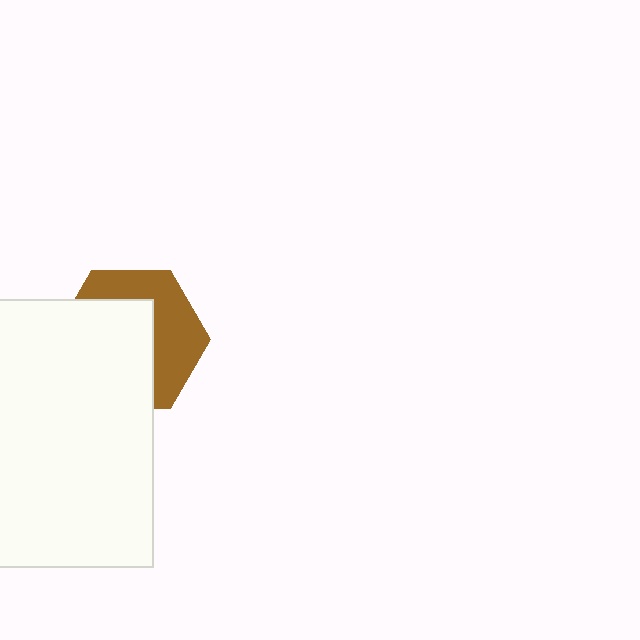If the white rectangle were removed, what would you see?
You would see the complete brown hexagon.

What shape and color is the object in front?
The object in front is a white rectangle.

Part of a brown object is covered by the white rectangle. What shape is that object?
It is a hexagon.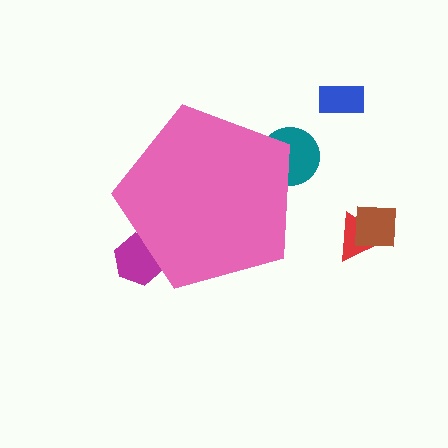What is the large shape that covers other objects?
A pink pentagon.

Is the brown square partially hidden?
No, the brown square is fully visible.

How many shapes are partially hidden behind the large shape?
2 shapes are partially hidden.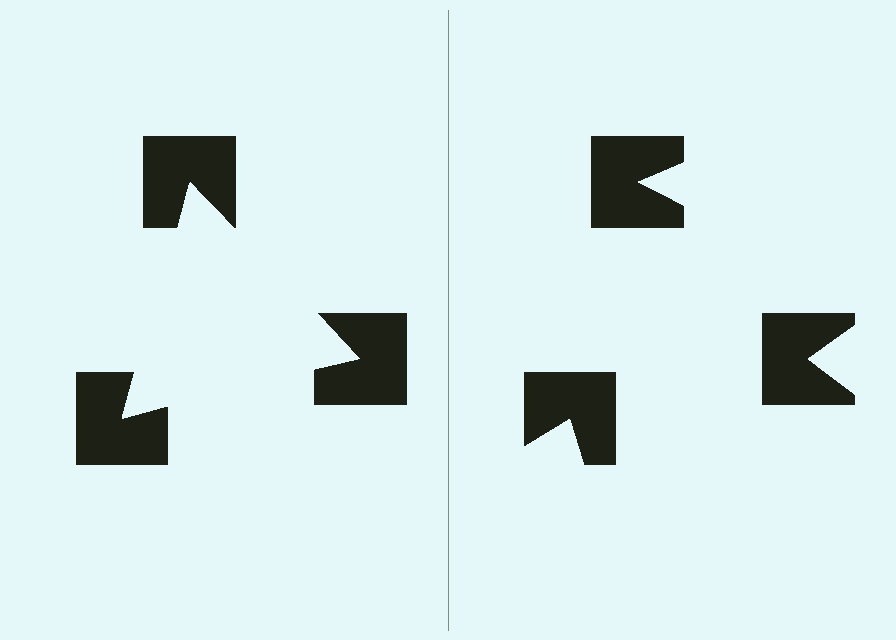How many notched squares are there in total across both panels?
6 — 3 on each side.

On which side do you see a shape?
An illusory triangle appears on the left side. On the right side the wedge cuts are rotated, so no coherent shape forms.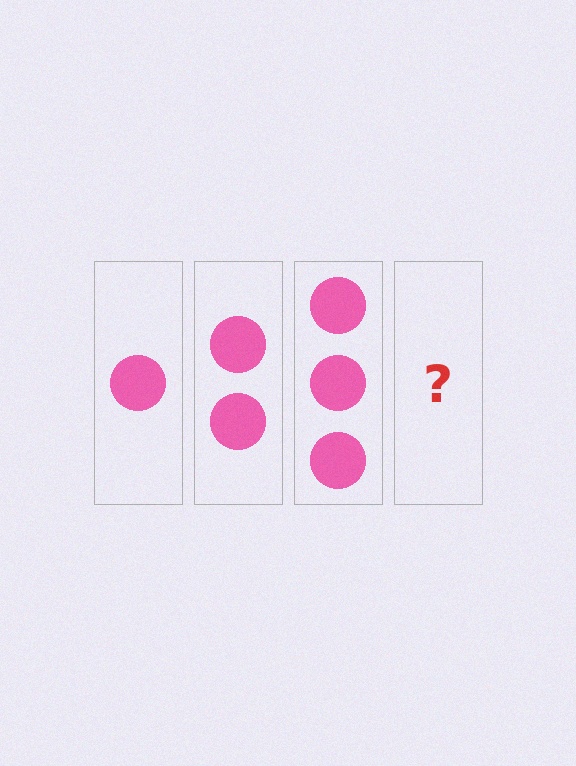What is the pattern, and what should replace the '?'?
The pattern is that each step adds one more circle. The '?' should be 4 circles.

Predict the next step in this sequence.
The next step is 4 circles.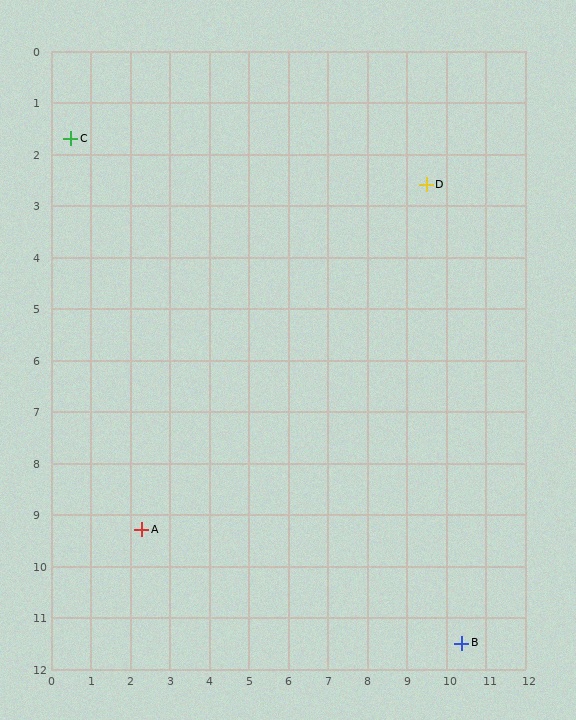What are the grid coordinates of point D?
Point D is at approximately (9.5, 2.6).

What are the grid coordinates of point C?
Point C is at approximately (0.5, 1.7).